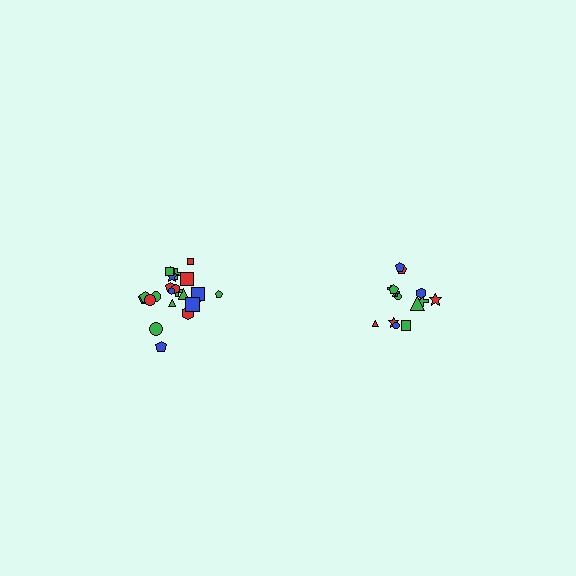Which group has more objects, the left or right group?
The left group.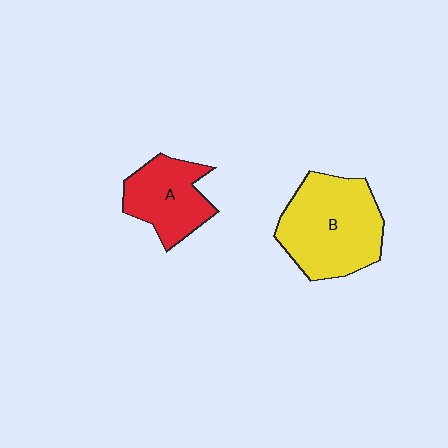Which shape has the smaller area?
Shape A (red).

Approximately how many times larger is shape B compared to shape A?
Approximately 1.6 times.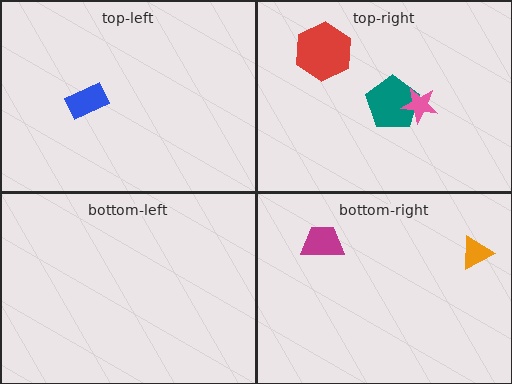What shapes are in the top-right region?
The teal pentagon, the red hexagon, the pink star.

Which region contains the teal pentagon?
The top-right region.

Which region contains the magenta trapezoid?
The bottom-right region.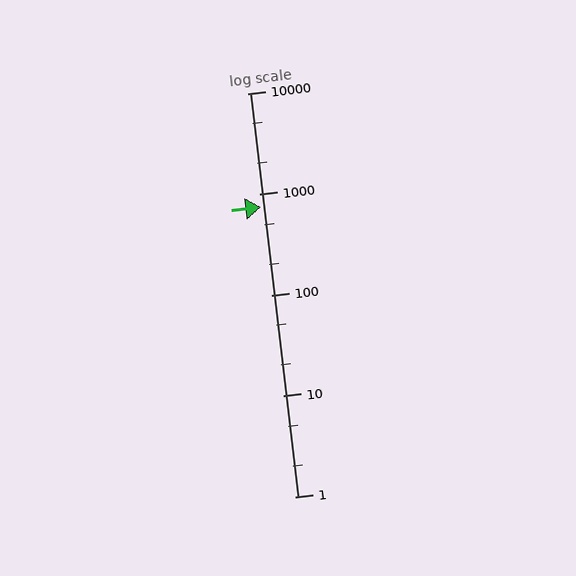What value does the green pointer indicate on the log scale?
The pointer indicates approximately 750.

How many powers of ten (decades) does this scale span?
The scale spans 4 decades, from 1 to 10000.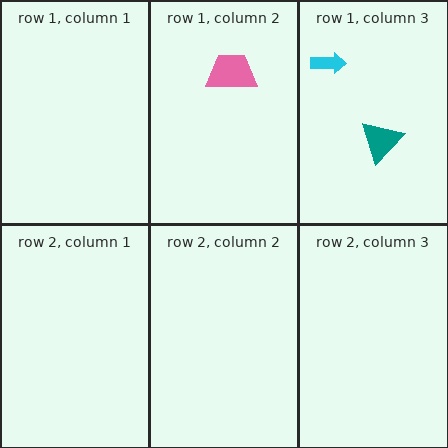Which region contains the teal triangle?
The row 1, column 3 region.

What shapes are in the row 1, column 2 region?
The pink trapezoid.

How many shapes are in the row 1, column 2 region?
1.